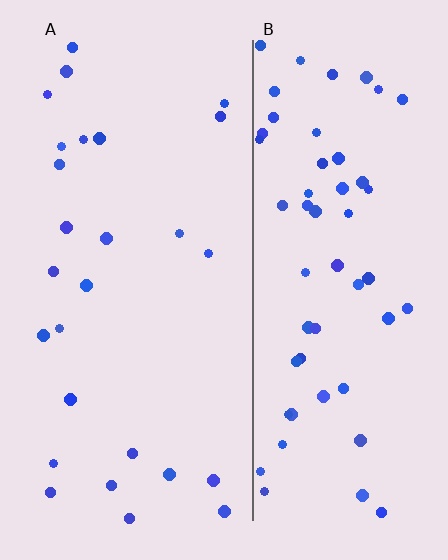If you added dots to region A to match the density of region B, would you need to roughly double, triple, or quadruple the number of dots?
Approximately double.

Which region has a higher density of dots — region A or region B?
B (the right).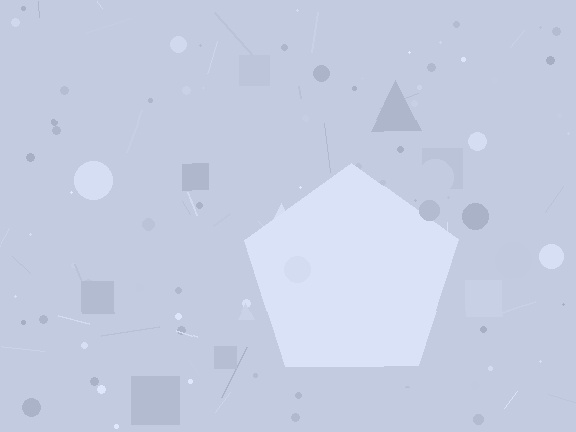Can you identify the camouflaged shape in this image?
The camouflaged shape is a pentagon.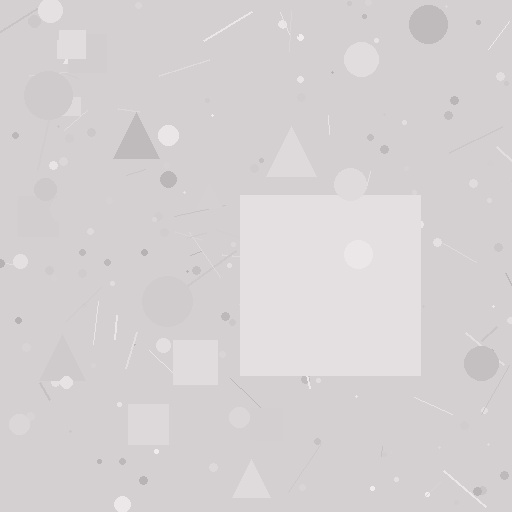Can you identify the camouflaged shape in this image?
The camouflaged shape is a square.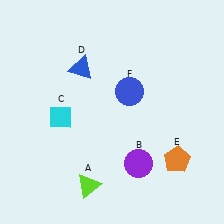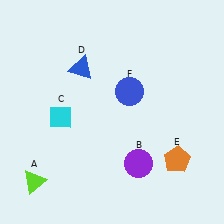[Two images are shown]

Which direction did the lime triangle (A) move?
The lime triangle (A) moved left.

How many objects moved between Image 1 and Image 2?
1 object moved between the two images.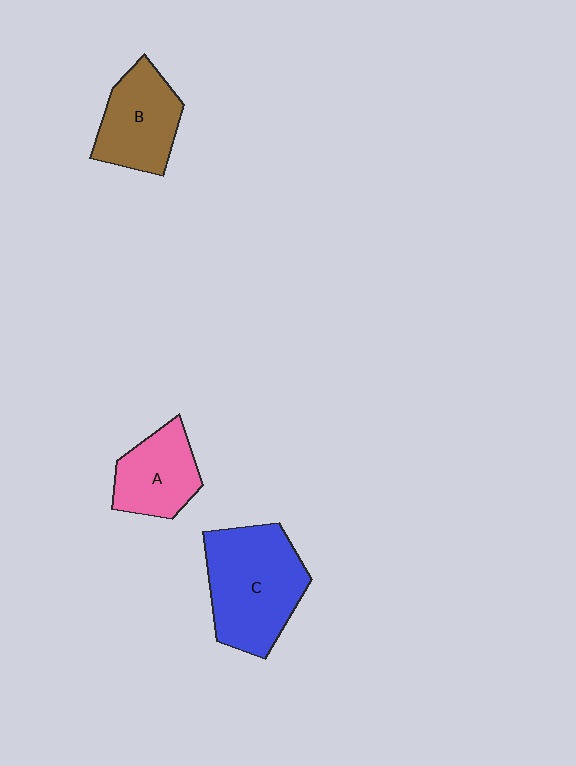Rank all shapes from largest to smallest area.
From largest to smallest: C (blue), B (brown), A (pink).